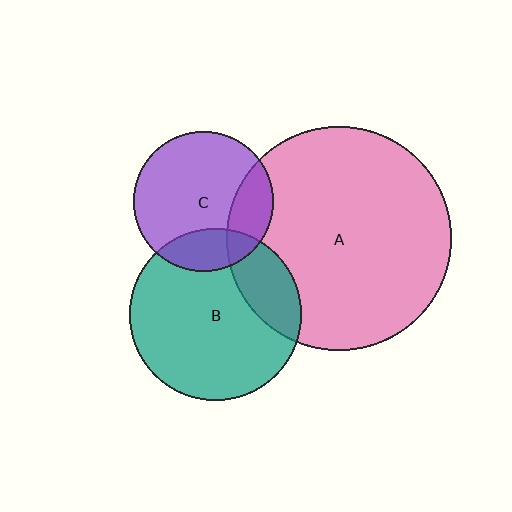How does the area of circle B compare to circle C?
Approximately 1.5 times.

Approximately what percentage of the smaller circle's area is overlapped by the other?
Approximately 20%.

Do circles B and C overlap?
Yes.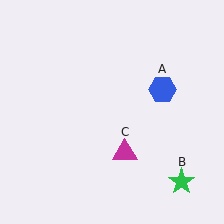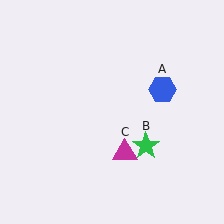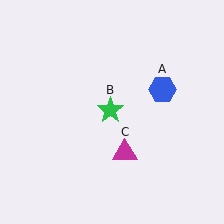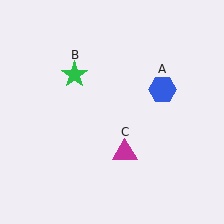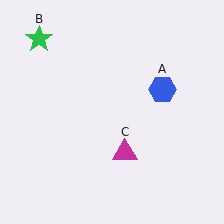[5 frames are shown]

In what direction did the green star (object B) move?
The green star (object B) moved up and to the left.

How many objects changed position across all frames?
1 object changed position: green star (object B).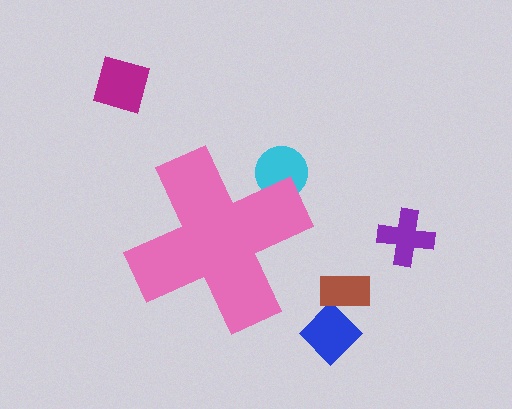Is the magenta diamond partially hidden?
No, the magenta diamond is fully visible.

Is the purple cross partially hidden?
No, the purple cross is fully visible.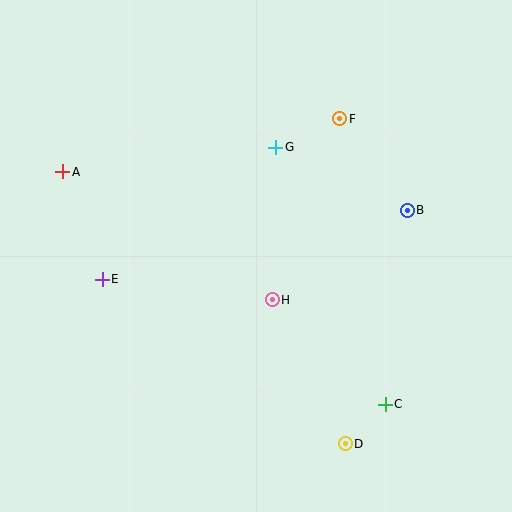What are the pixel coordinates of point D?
Point D is at (345, 444).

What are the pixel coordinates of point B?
Point B is at (407, 210).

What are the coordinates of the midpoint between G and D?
The midpoint between G and D is at (310, 296).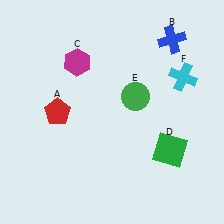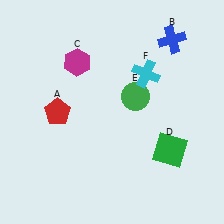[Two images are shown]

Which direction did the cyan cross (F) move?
The cyan cross (F) moved left.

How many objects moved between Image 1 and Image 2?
1 object moved between the two images.